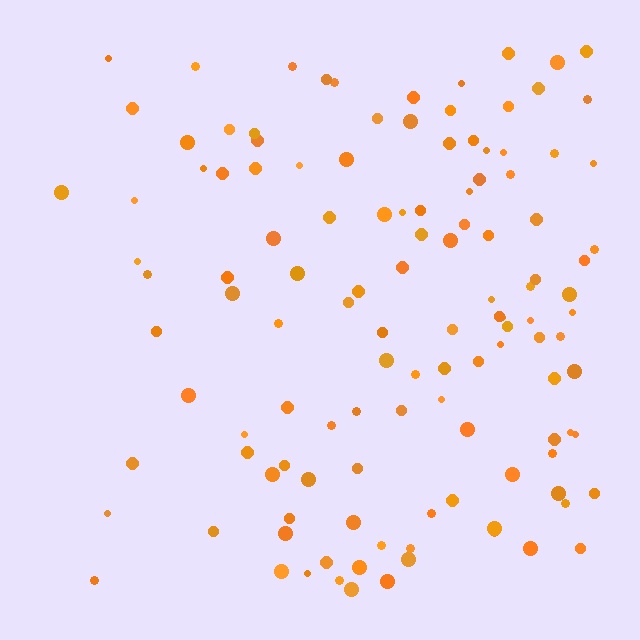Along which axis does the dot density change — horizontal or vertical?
Horizontal.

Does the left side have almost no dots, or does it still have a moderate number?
Still a moderate number, just noticeably fewer than the right.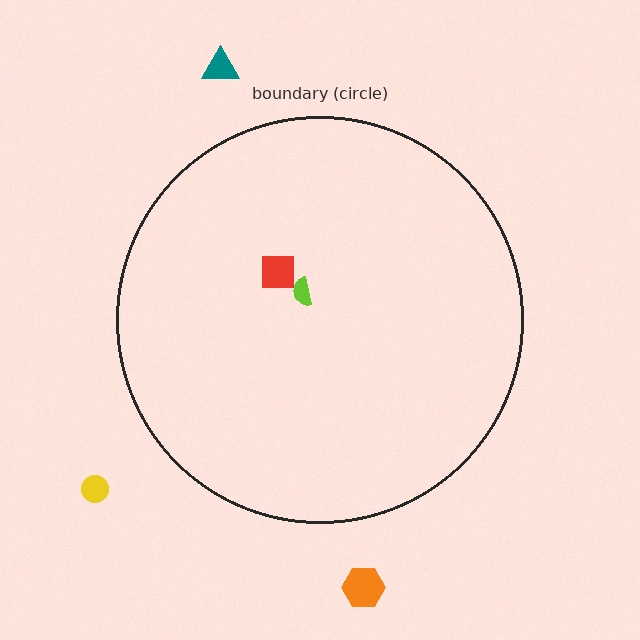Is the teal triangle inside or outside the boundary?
Outside.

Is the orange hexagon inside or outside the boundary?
Outside.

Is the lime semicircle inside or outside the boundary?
Inside.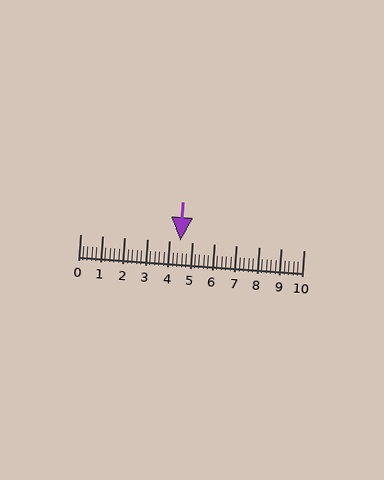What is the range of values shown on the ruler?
The ruler shows values from 0 to 10.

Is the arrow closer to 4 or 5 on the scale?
The arrow is closer to 5.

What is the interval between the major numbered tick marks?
The major tick marks are spaced 1 units apart.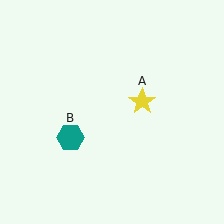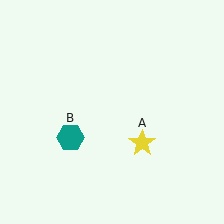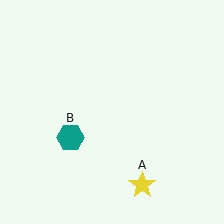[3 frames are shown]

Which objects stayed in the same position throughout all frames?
Teal hexagon (object B) remained stationary.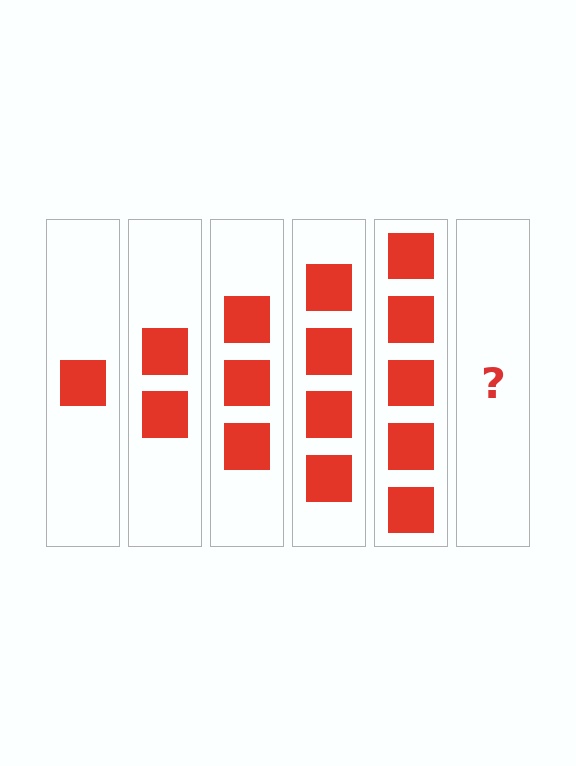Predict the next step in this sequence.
The next step is 6 squares.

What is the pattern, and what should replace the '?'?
The pattern is that each step adds one more square. The '?' should be 6 squares.